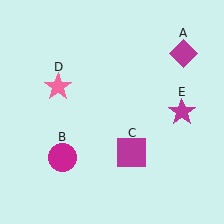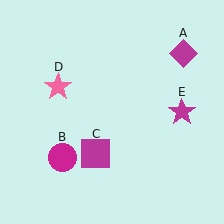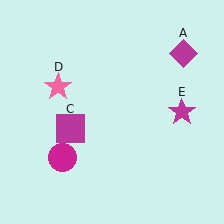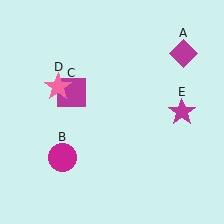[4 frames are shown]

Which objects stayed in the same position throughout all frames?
Magenta diamond (object A) and magenta circle (object B) and pink star (object D) and magenta star (object E) remained stationary.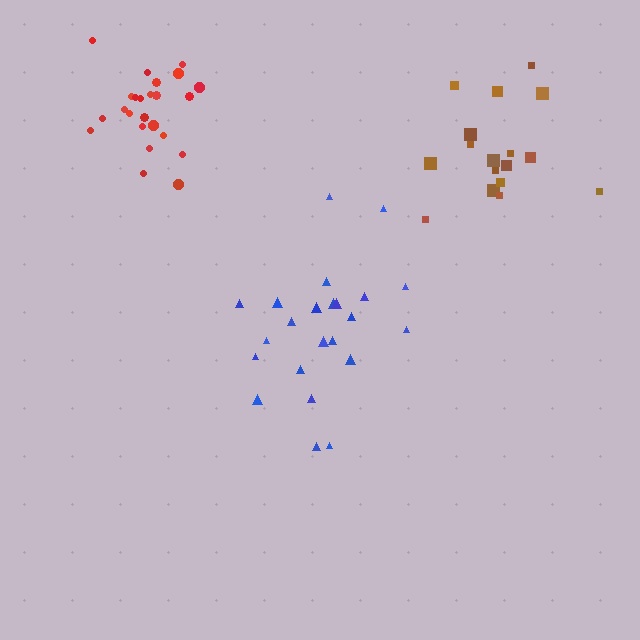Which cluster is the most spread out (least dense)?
Blue.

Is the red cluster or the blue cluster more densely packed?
Red.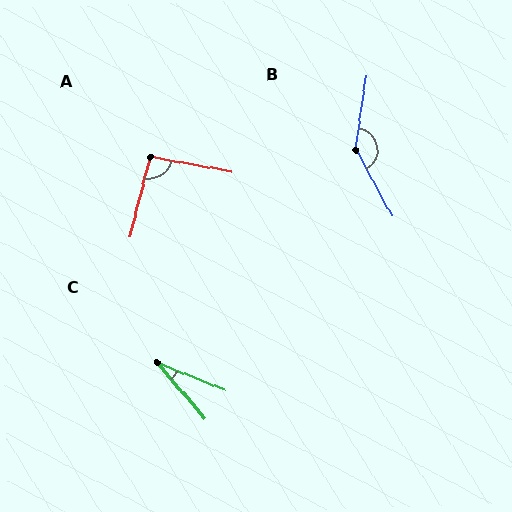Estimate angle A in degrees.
Approximately 94 degrees.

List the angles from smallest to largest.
C (27°), A (94°), B (142°).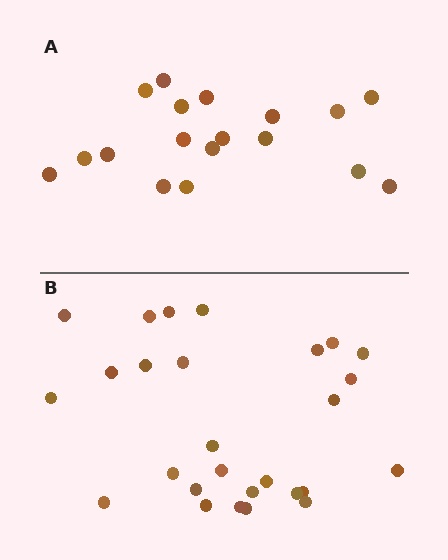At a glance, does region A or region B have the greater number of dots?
Region B (the bottom region) has more dots.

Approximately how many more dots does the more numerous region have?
Region B has roughly 8 or so more dots than region A.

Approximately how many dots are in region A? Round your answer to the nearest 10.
About 20 dots. (The exact count is 18, which rounds to 20.)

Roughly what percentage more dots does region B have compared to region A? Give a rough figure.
About 50% more.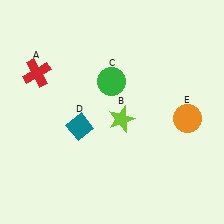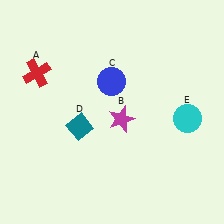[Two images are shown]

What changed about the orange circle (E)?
In Image 1, E is orange. In Image 2, it changed to cyan.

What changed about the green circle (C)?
In Image 1, C is green. In Image 2, it changed to blue.